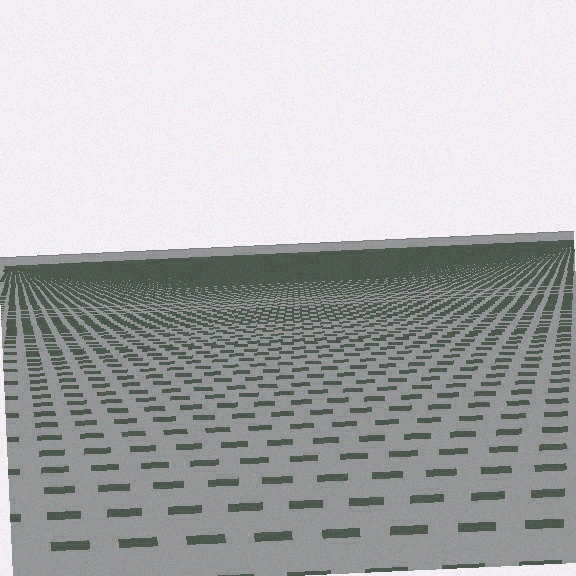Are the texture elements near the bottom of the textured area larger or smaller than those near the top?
Larger. Near the bottom, elements are closer to the viewer and appear at a bigger on-screen size.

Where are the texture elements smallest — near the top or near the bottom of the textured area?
Near the top.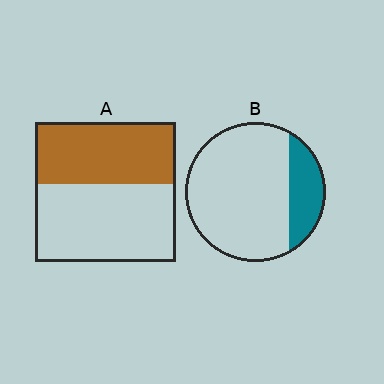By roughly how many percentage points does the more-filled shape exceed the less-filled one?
By roughly 25 percentage points (A over B).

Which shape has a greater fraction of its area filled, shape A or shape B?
Shape A.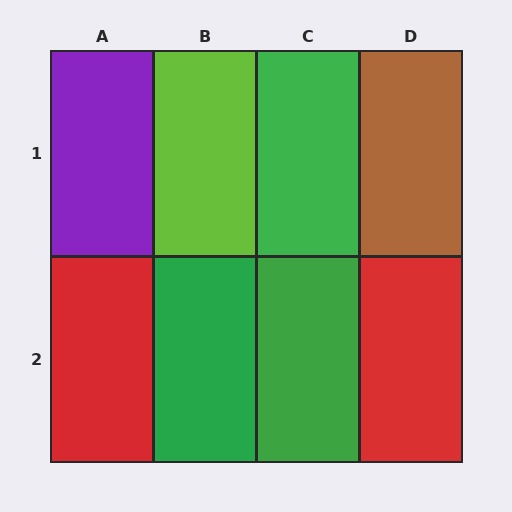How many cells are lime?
1 cell is lime.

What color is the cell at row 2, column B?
Green.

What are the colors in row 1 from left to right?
Purple, lime, green, brown.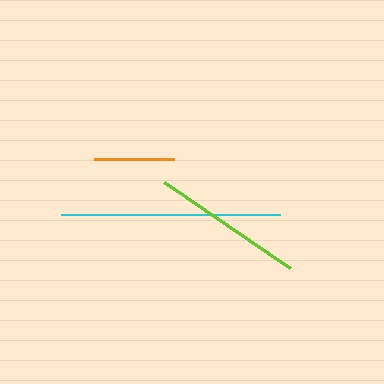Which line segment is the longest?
The cyan line is the longest at approximately 219 pixels.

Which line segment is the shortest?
The orange line is the shortest at approximately 80 pixels.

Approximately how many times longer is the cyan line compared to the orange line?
The cyan line is approximately 2.7 times the length of the orange line.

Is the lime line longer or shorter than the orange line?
The lime line is longer than the orange line.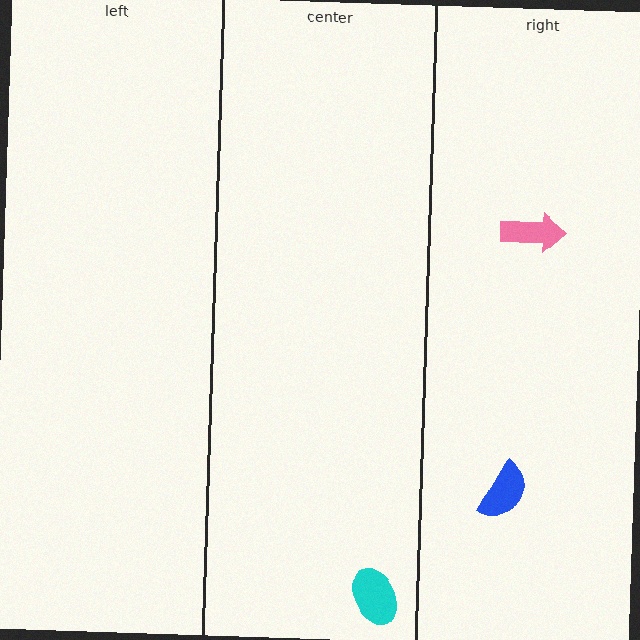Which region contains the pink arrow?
The right region.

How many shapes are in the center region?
1.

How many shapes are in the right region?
2.